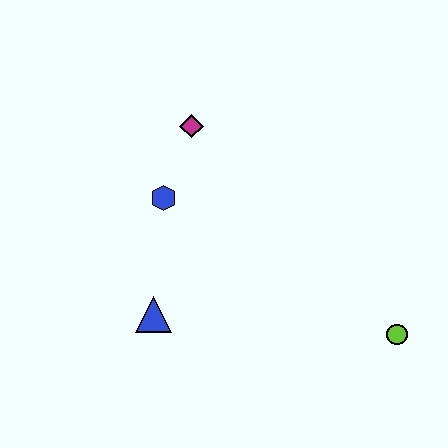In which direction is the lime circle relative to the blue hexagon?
The lime circle is to the right of the blue hexagon.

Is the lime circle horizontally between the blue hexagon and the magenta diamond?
No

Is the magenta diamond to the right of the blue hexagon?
Yes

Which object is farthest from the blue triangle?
The lime circle is farthest from the blue triangle.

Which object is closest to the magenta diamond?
The blue hexagon is closest to the magenta diamond.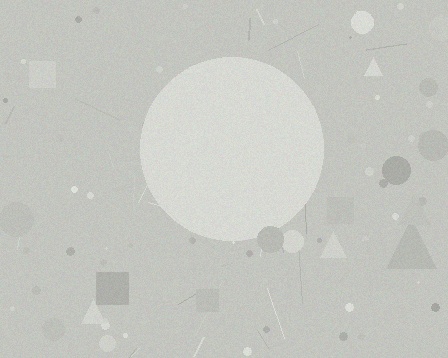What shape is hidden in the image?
A circle is hidden in the image.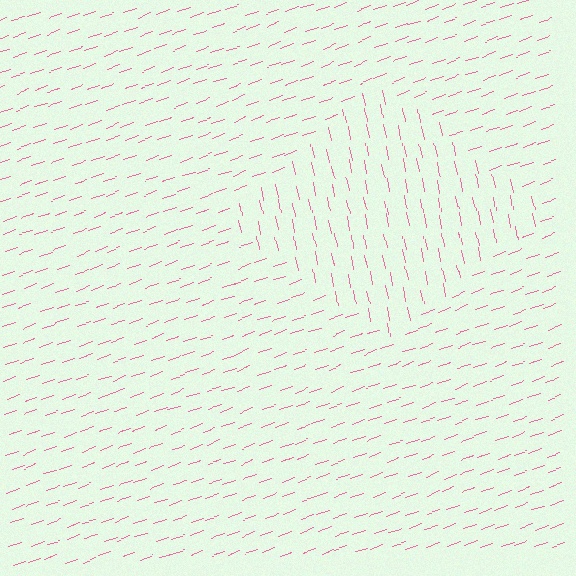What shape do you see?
I see a diamond.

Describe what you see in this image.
The image is filled with small pink line segments. A diamond region in the image has lines oriented differently from the surrounding lines, creating a visible texture boundary.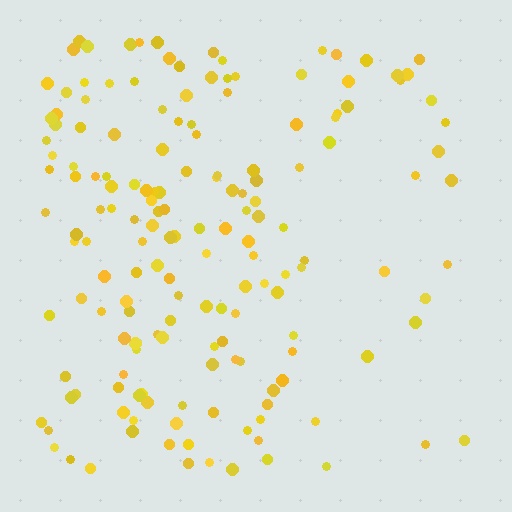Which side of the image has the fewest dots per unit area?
The right.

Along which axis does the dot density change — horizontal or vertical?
Horizontal.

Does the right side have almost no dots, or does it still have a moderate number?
Still a moderate number, just noticeably fewer than the left.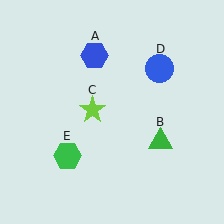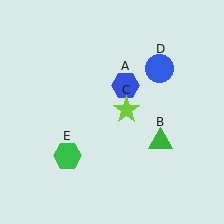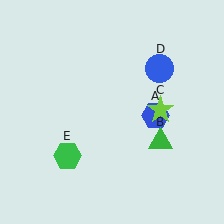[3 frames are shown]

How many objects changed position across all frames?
2 objects changed position: blue hexagon (object A), lime star (object C).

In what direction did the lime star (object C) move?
The lime star (object C) moved right.